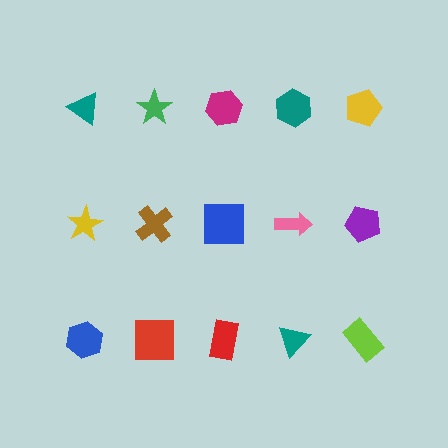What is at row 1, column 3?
A magenta hexagon.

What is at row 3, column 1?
A blue hexagon.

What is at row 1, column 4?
A teal hexagon.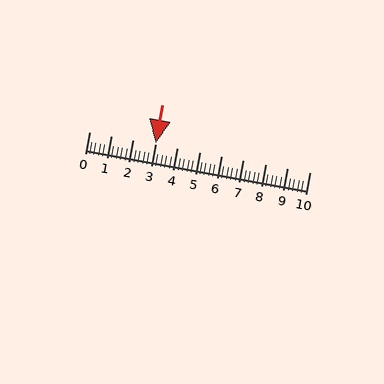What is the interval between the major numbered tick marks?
The major tick marks are spaced 1 units apart.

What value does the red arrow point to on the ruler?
The red arrow points to approximately 3.0.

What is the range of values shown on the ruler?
The ruler shows values from 0 to 10.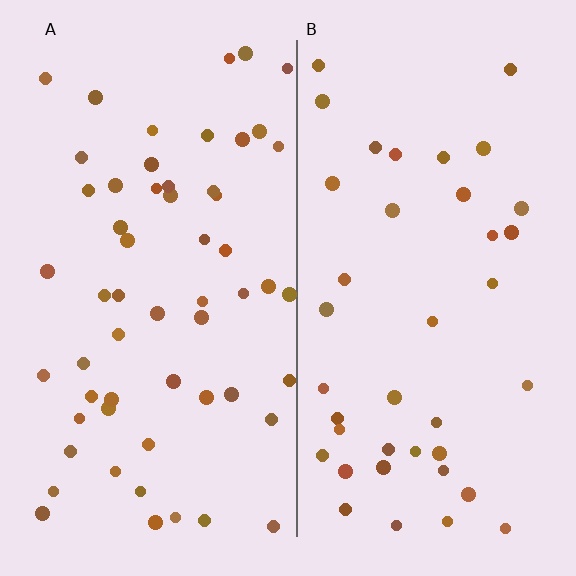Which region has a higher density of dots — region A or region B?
A (the left).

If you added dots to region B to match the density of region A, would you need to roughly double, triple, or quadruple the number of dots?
Approximately double.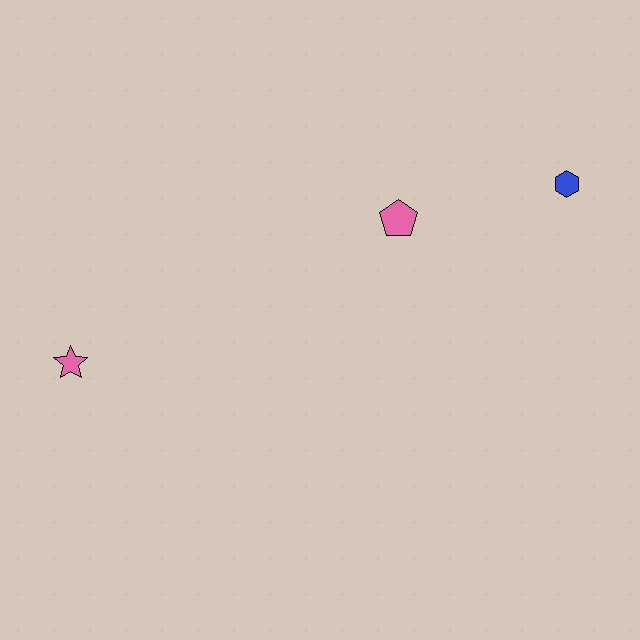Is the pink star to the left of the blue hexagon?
Yes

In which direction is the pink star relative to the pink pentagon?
The pink star is to the left of the pink pentagon.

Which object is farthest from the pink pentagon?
The pink star is farthest from the pink pentagon.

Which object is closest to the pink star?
The pink pentagon is closest to the pink star.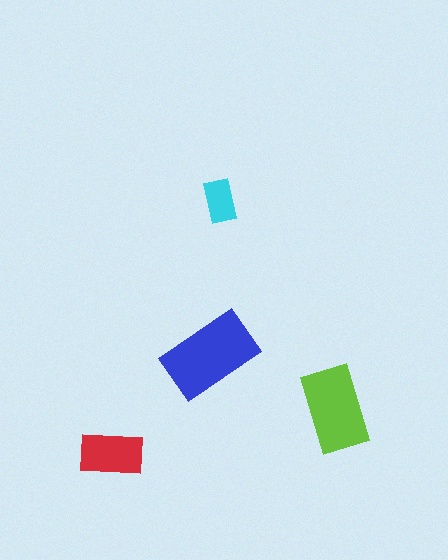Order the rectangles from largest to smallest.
the blue one, the lime one, the red one, the cyan one.